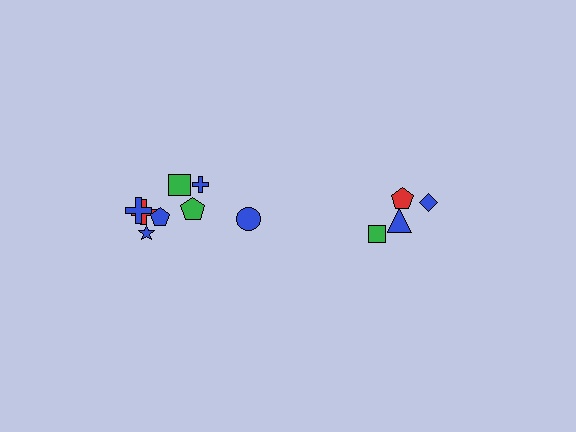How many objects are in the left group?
There are 8 objects.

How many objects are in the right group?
There are 4 objects.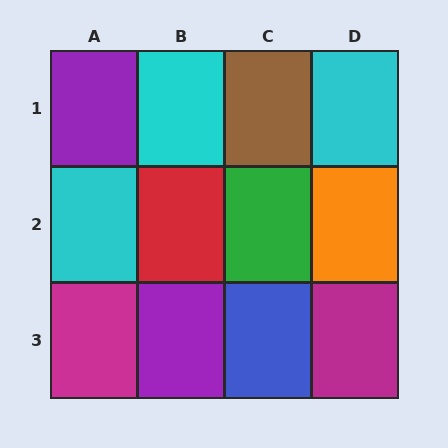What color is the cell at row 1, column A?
Purple.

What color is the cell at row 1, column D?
Cyan.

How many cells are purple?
2 cells are purple.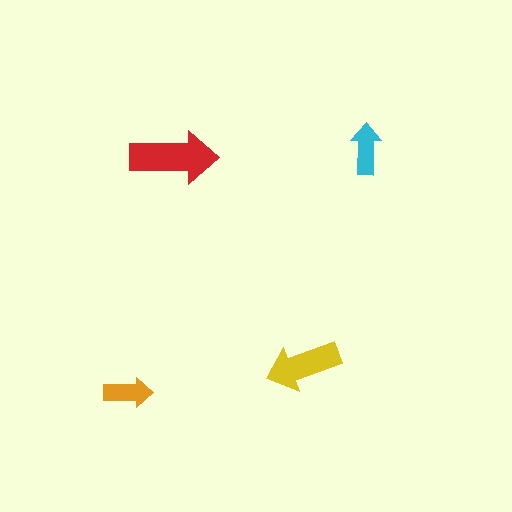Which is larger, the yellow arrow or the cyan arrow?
The yellow one.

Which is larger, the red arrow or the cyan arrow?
The red one.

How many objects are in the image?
There are 4 objects in the image.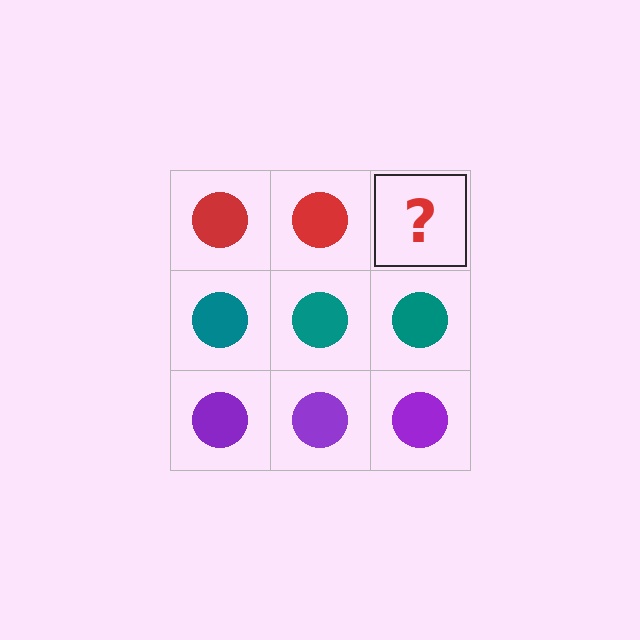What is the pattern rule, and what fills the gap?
The rule is that each row has a consistent color. The gap should be filled with a red circle.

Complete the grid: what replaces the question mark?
The question mark should be replaced with a red circle.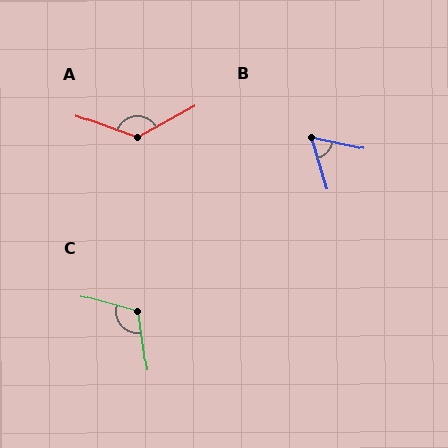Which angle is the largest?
A, at approximately 131 degrees.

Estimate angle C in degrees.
Approximately 113 degrees.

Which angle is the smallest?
B, at approximately 61 degrees.